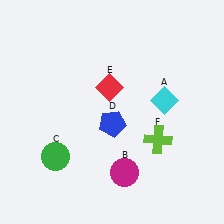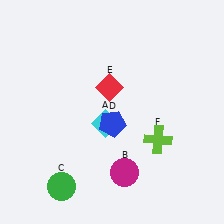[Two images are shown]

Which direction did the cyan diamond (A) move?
The cyan diamond (A) moved left.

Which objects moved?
The objects that moved are: the cyan diamond (A), the green circle (C).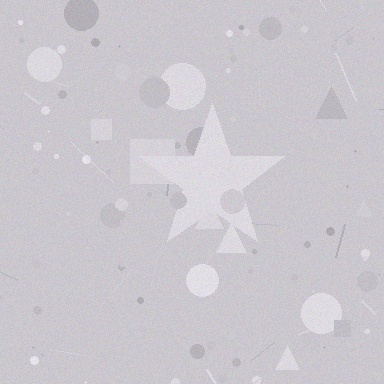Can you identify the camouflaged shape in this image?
The camouflaged shape is a star.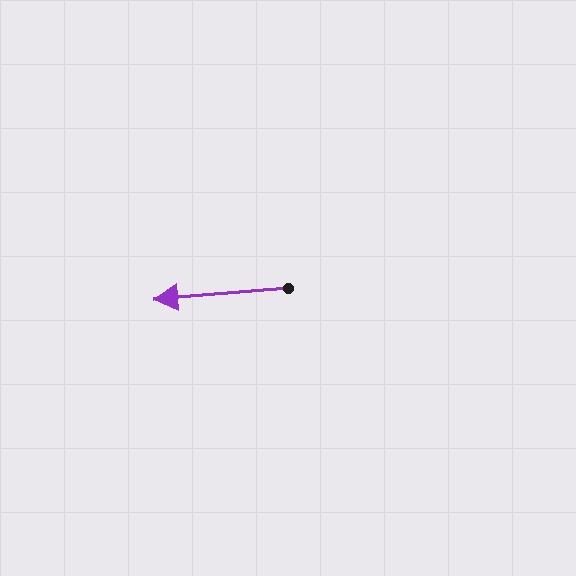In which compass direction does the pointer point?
West.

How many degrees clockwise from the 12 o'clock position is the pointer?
Approximately 265 degrees.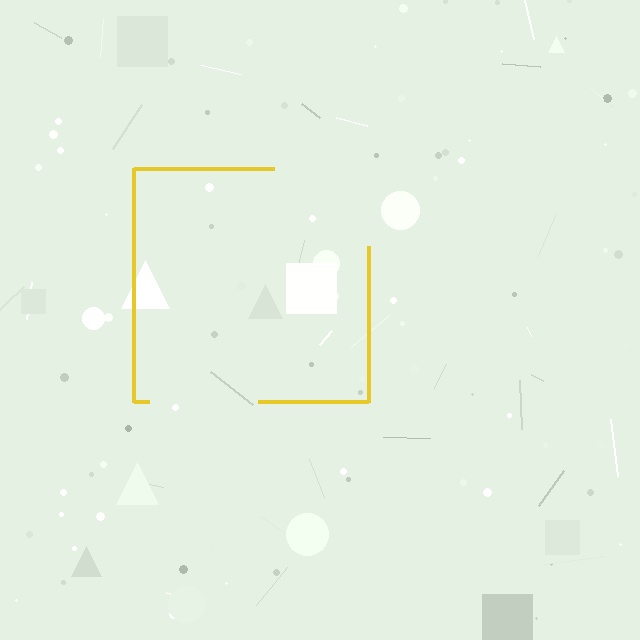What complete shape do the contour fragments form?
The contour fragments form a square.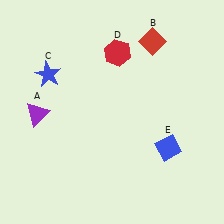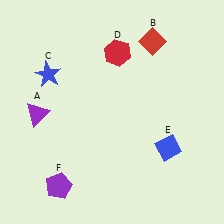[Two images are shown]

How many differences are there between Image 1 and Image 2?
There is 1 difference between the two images.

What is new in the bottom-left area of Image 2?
A purple pentagon (F) was added in the bottom-left area of Image 2.